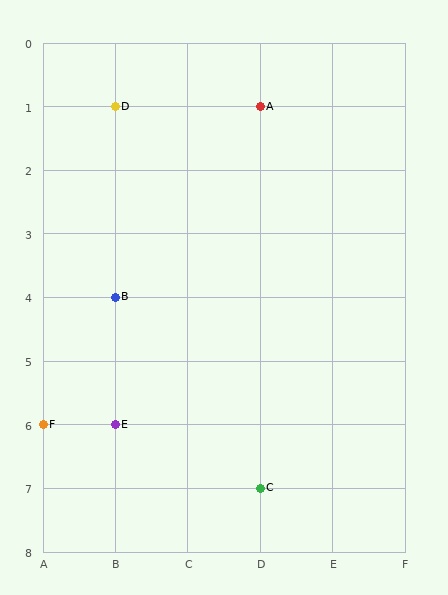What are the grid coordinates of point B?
Point B is at grid coordinates (B, 4).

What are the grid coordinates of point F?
Point F is at grid coordinates (A, 6).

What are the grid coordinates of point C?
Point C is at grid coordinates (D, 7).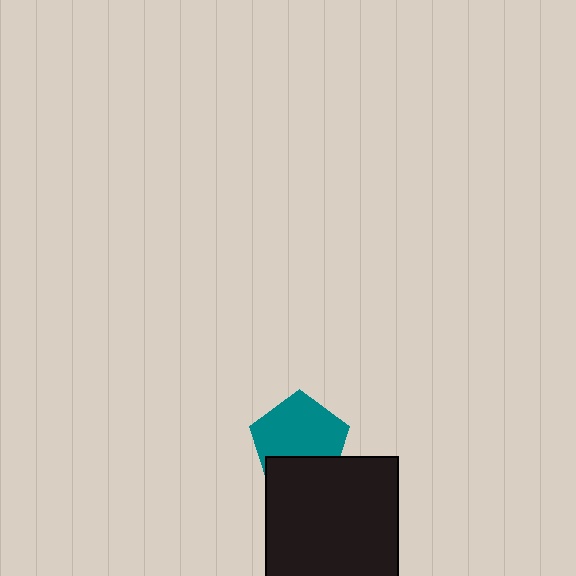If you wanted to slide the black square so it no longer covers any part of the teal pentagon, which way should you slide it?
Slide it down — that is the most direct way to separate the two shapes.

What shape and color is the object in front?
The object in front is a black square.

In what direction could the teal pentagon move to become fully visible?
The teal pentagon could move up. That would shift it out from behind the black square entirely.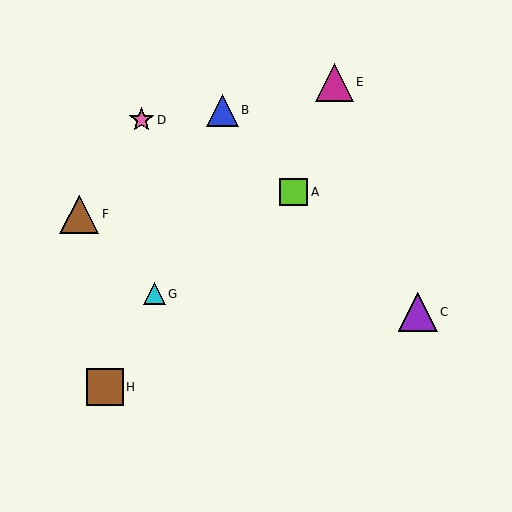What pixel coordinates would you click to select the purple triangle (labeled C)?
Click at (418, 312) to select the purple triangle C.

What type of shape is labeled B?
Shape B is a blue triangle.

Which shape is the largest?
The purple triangle (labeled C) is the largest.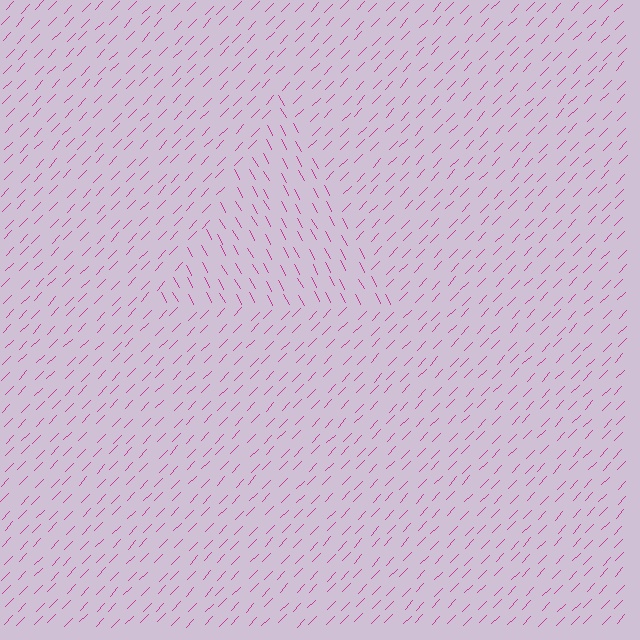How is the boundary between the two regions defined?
The boundary is defined purely by a change in line orientation (approximately 73 degrees difference). All lines are the same color and thickness.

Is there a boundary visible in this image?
Yes, there is a texture boundary formed by a change in line orientation.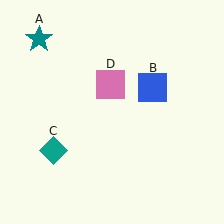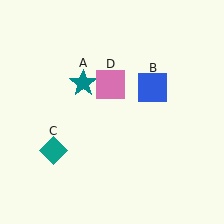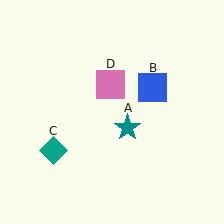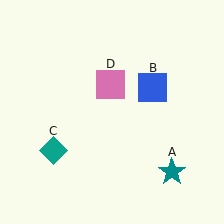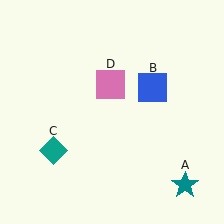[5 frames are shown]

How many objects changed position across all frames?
1 object changed position: teal star (object A).